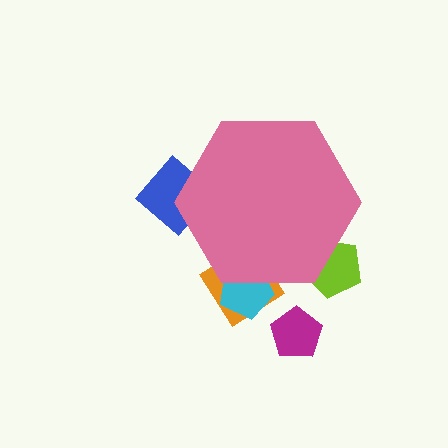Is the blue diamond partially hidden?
Yes, the blue diamond is partially hidden behind the pink hexagon.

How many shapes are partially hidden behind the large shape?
4 shapes are partially hidden.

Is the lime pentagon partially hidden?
Yes, the lime pentagon is partially hidden behind the pink hexagon.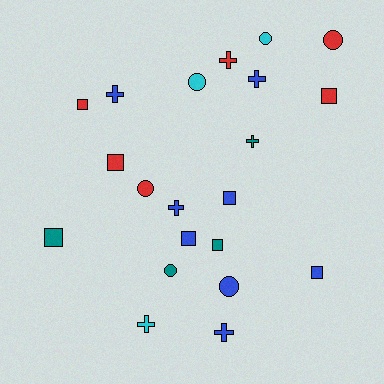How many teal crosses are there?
There is 1 teal cross.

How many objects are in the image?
There are 21 objects.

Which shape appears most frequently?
Square, with 8 objects.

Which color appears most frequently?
Blue, with 8 objects.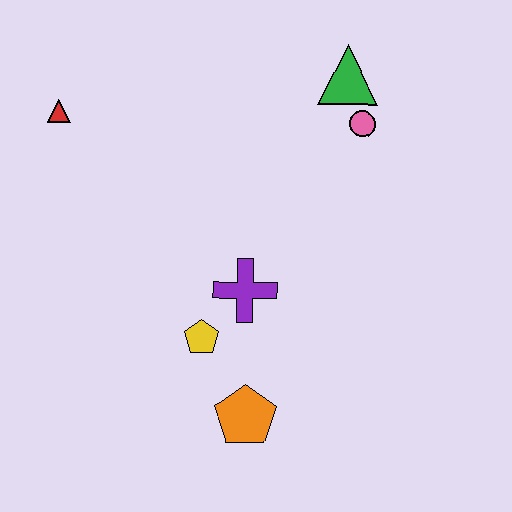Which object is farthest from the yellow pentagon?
The green triangle is farthest from the yellow pentagon.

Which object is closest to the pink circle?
The green triangle is closest to the pink circle.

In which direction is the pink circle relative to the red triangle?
The pink circle is to the right of the red triangle.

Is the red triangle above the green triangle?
No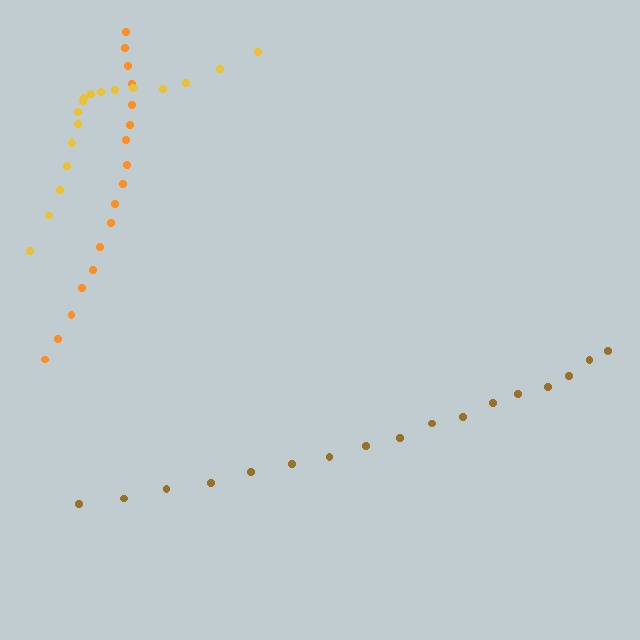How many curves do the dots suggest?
There are 3 distinct paths.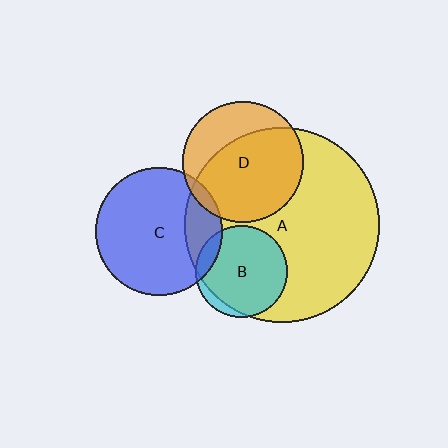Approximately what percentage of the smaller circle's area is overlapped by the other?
Approximately 5%.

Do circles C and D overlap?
Yes.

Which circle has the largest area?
Circle A (yellow).